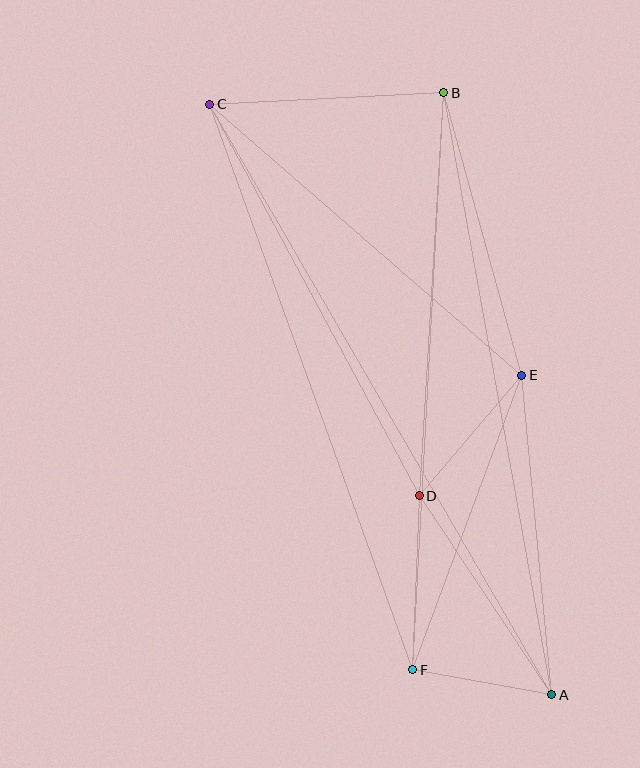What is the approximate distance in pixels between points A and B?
The distance between A and B is approximately 612 pixels.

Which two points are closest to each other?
Points A and F are closest to each other.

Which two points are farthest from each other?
Points A and C are farthest from each other.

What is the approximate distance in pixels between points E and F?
The distance between E and F is approximately 314 pixels.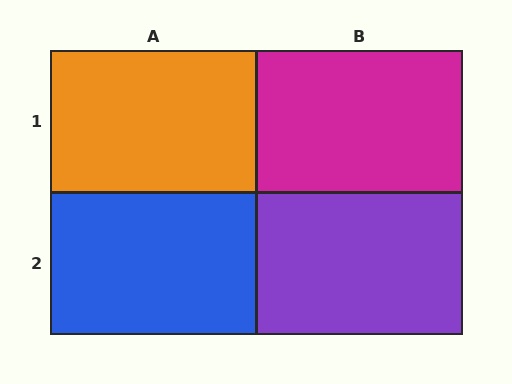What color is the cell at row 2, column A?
Blue.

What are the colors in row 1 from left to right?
Orange, magenta.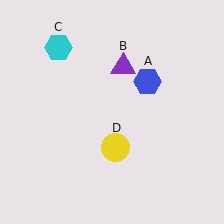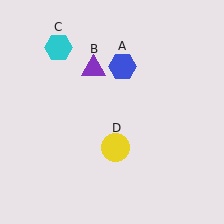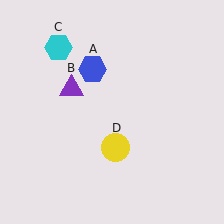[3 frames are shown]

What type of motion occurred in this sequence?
The blue hexagon (object A), purple triangle (object B) rotated counterclockwise around the center of the scene.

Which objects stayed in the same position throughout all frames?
Cyan hexagon (object C) and yellow circle (object D) remained stationary.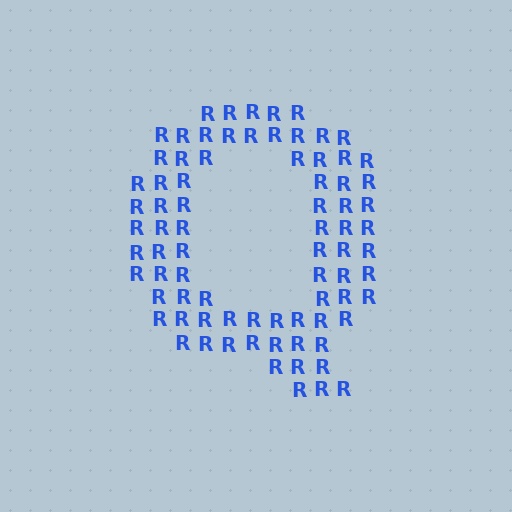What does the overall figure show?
The overall figure shows the letter Q.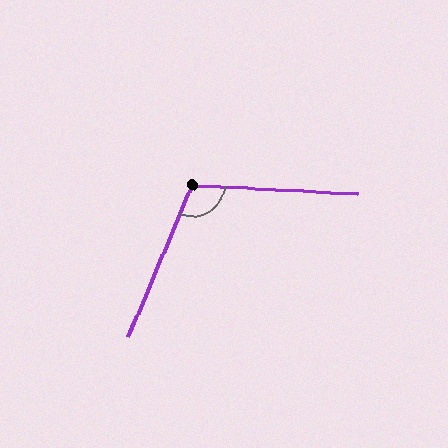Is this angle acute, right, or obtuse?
It is obtuse.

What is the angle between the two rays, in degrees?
Approximately 110 degrees.